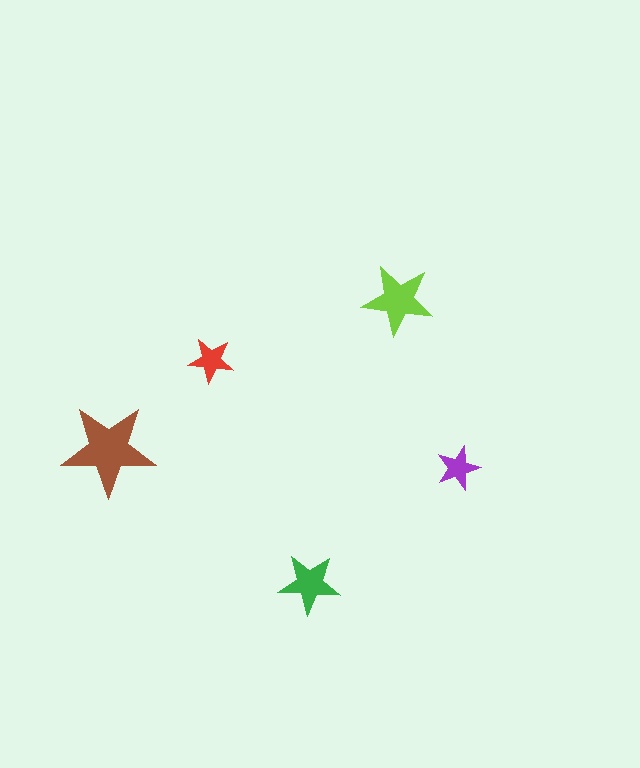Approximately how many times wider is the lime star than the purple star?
About 1.5 times wider.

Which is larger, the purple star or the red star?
The red one.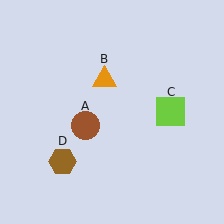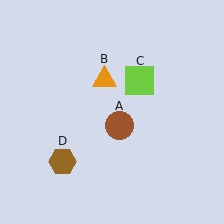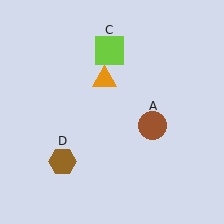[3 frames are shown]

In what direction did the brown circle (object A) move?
The brown circle (object A) moved right.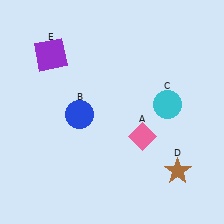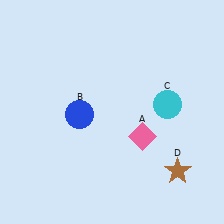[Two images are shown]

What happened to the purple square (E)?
The purple square (E) was removed in Image 2. It was in the top-left area of Image 1.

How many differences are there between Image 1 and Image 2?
There is 1 difference between the two images.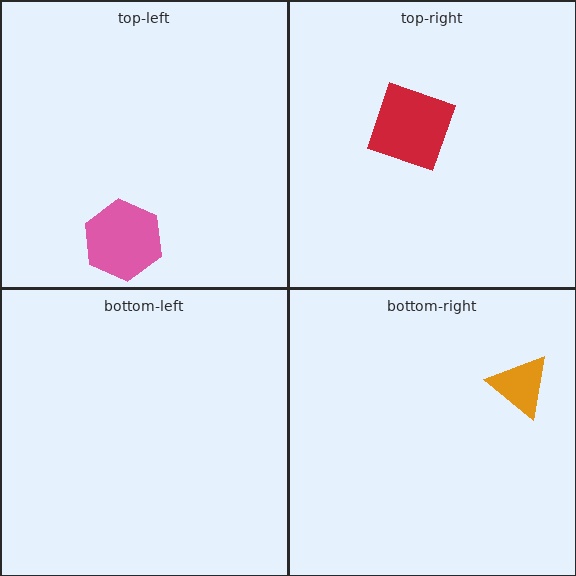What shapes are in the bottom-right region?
The orange triangle.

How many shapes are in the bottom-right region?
1.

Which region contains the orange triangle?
The bottom-right region.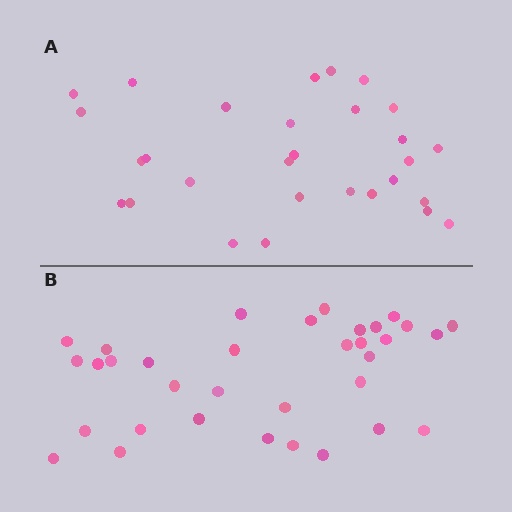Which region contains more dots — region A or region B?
Region B (the bottom region) has more dots.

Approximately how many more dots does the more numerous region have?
Region B has about 5 more dots than region A.